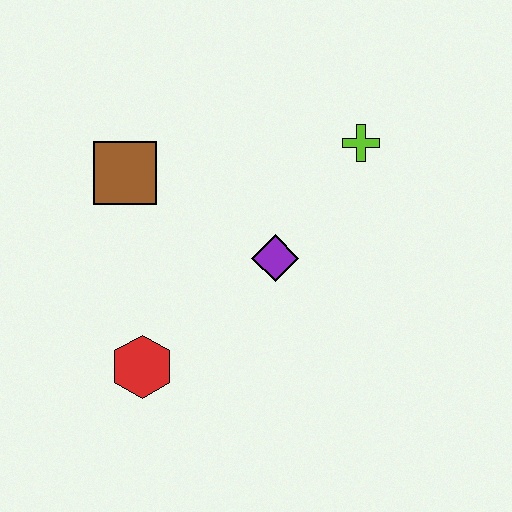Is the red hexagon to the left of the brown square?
No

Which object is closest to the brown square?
The purple diamond is closest to the brown square.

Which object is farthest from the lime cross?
The red hexagon is farthest from the lime cross.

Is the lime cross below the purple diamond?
No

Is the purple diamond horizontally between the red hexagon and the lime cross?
Yes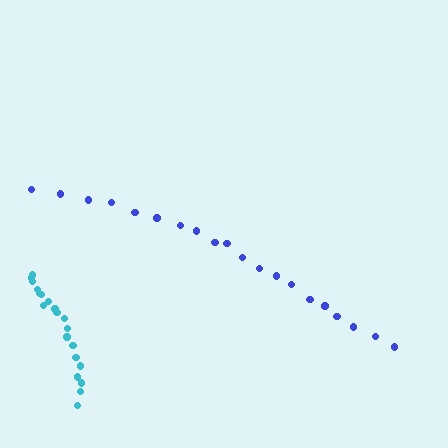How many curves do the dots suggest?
There are 2 distinct paths.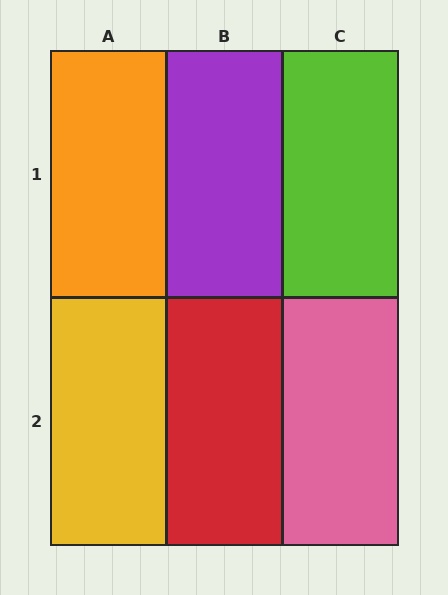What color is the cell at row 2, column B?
Red.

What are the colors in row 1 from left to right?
Orange, purple, lime.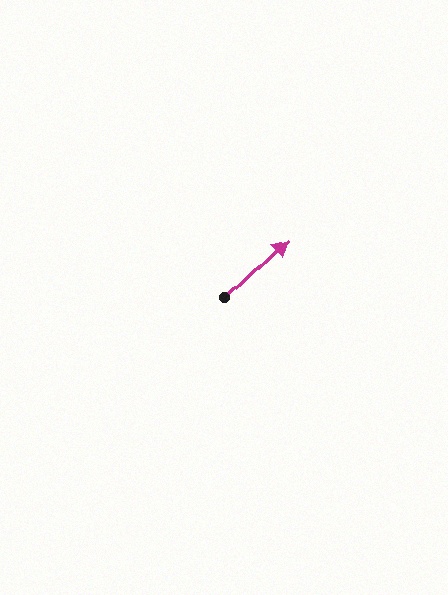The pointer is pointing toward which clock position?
Roughly 2 o'clock.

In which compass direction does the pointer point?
Northeast.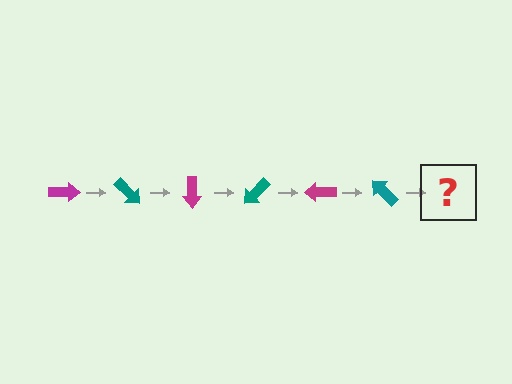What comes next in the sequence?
The next element should be a magenta arrow, rotated 270 degrees from the start.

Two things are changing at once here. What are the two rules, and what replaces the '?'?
The two rules are that it rotates 45 degrees each step and the color cycles through magenta and teal. The '?' should be a magenta arrow, rotated 270 degrees from the start.